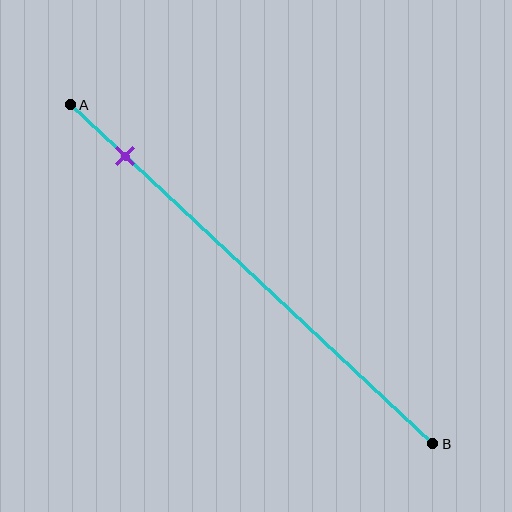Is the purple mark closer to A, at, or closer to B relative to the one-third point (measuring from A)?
The purple mark is closer to point A than the one-third point of segment AB.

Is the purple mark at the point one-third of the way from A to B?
No, the mark is at about 15% from A, not at the 33% one-third point.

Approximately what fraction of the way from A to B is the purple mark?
The purple mark is approximately 15% of the way from A to B.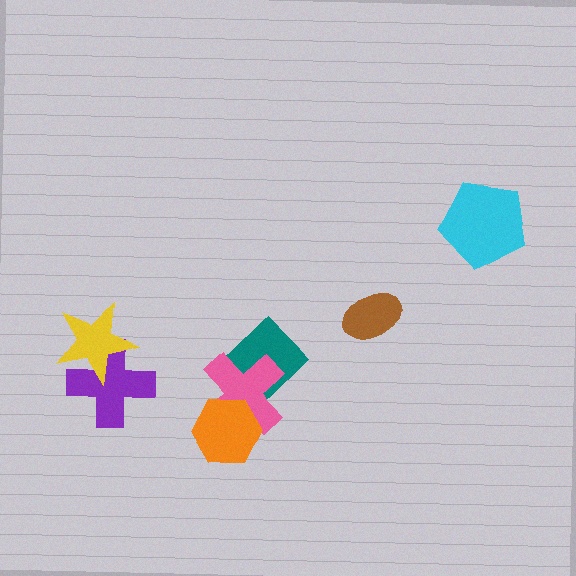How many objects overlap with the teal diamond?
1 object overlaps with the teal diamond.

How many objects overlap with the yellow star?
1 object overlaps with the yellow star.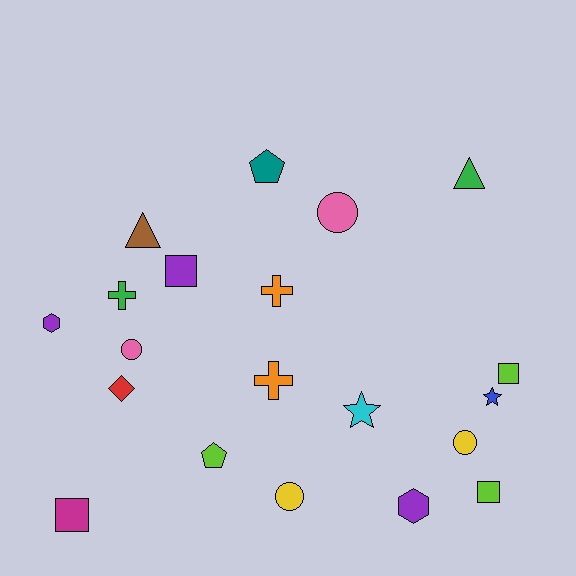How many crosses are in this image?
There are 3 crosses.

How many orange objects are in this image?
There are 2 orange objects.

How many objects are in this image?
There are 20 objects.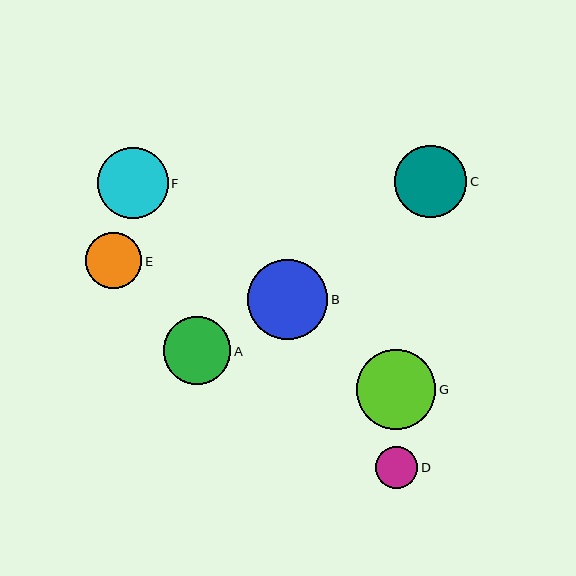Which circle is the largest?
Circle B is the largest with a size of approximately 80 pixels.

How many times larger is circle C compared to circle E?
Circle C is approximately 1.3 times the size of circle E.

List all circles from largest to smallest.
From largest to smallest: B, G, C, F, A, E, D.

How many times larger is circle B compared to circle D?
Circle B is approximately 1.9 times the size of circle D.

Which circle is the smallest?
Circle D is the smallest with a size of approximately 42 pixels.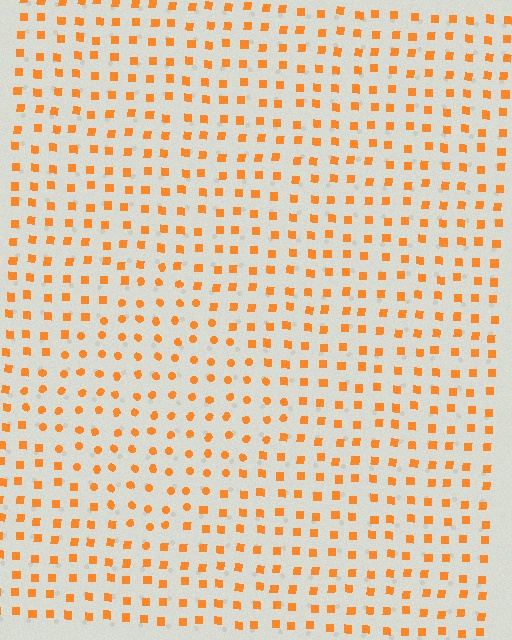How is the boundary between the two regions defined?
The boundary is defined by a change in element shape: circles inside vs. squares outside. All elements share the same color and spacing.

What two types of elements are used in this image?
The image uses circles inside the diamond region and squares outside it.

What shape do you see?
I see a diamond.